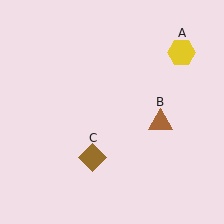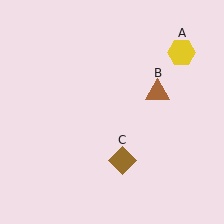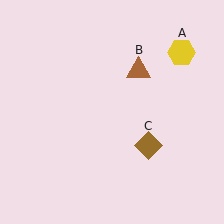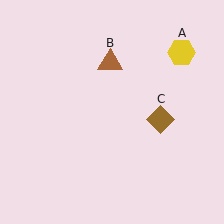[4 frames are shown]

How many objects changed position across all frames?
2 objects changed position: brown triangle (object B), brown diamond (object C).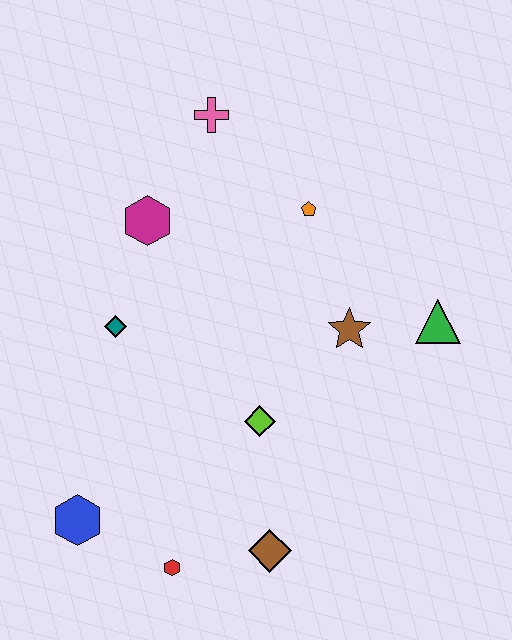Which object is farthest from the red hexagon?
The pink cross is farthest from the red hexagon.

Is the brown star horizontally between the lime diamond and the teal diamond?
No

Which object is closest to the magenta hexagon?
The teal diamond is closest to the magenta hexagon.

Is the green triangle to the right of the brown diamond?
Yes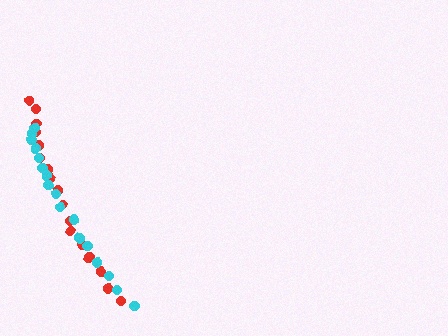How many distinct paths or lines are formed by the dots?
There are 2 distinct paths.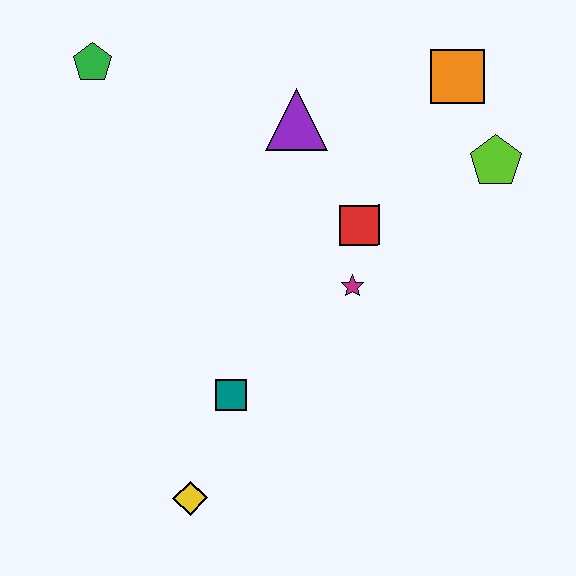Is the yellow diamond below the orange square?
Yes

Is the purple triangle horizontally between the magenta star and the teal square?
Yes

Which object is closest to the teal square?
The yellow diamond is closest to the teal square.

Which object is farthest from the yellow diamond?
The orange square is farthest from the yellow diamond.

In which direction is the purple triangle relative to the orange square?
The purple triangle is to the left of the orange square.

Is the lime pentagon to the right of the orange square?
Yes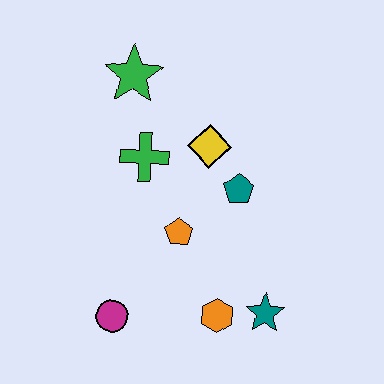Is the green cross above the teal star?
Yes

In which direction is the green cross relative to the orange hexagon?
The green cross is above the orange hexagon.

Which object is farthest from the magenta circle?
The green star is farthest from the magenta circle.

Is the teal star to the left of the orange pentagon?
No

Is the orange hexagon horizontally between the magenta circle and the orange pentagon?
No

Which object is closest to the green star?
The green cross is closest to the green star.